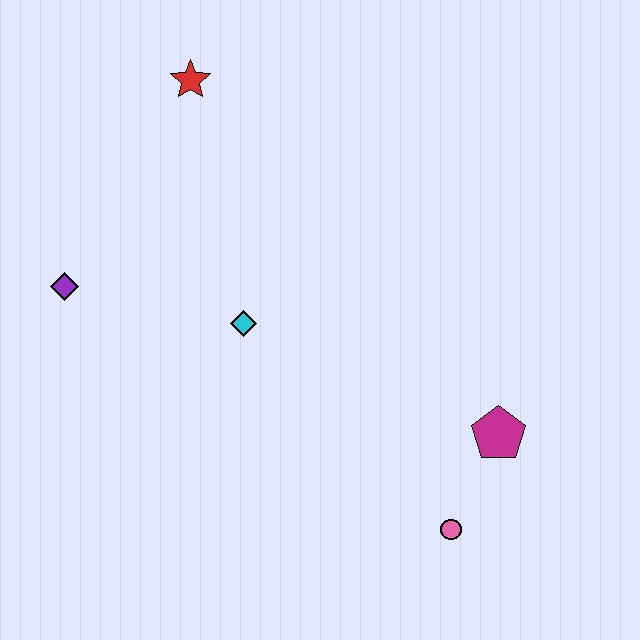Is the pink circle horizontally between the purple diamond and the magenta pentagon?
Yes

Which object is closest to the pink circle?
The magenta pentagon is closest to the pink circle.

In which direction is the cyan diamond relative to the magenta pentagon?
The cyan diamond is to the left of the magenta pentagon.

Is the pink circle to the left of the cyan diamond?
No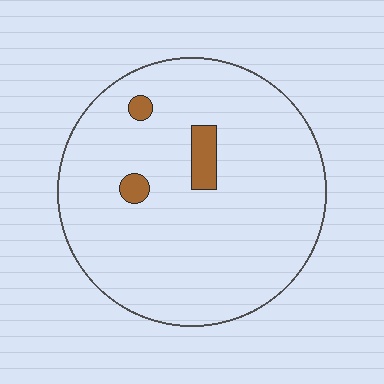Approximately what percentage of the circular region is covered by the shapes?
Approximately 5%.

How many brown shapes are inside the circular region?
3.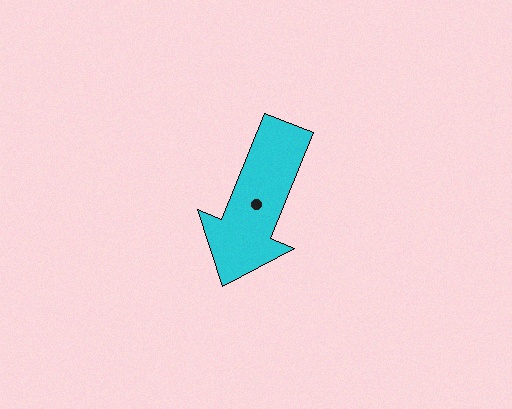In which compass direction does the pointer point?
South.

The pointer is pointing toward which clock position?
Roughly 7 o'clock.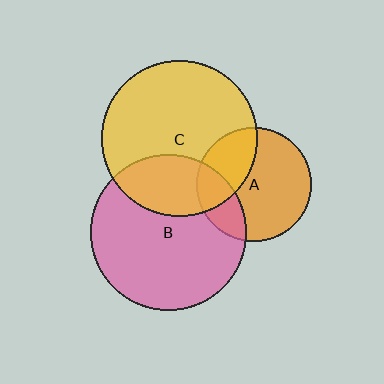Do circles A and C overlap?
Yes.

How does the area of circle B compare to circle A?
Approximately 1.8 times.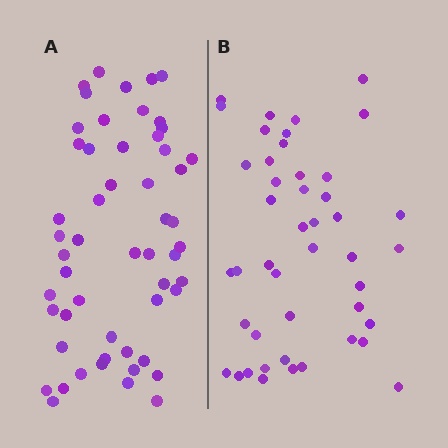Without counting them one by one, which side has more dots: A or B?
Region A (the left region) has more dots.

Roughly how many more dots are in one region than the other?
Region A has roughly 8 or so more dots than region B.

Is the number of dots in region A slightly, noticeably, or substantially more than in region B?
Region A has only slightly more — the two regions are fairly close. The ratio is roughly 1.2 to 1.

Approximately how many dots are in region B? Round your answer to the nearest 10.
About 40 dots. (The exact count is 45, which rounds to 40.)